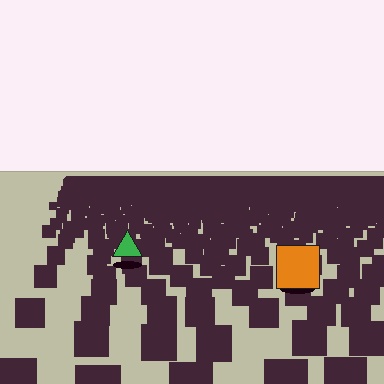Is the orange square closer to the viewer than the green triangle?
Yes. The orange square is closer — you can tell from the texture gradient: the ground texture is coarser near it.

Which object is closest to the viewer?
The orange square is closest. The texture marks near it are larger and more spread out.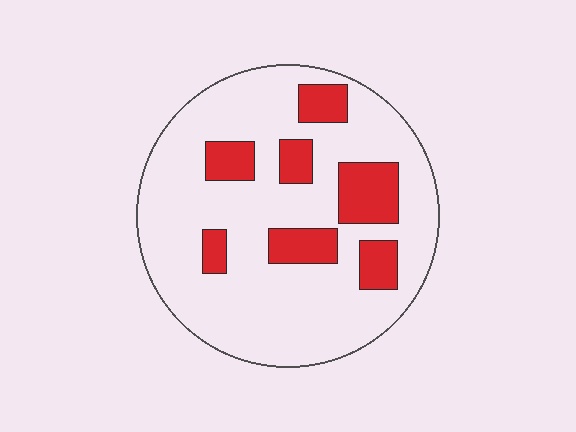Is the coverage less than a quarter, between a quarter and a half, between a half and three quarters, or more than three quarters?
Less than a quarter.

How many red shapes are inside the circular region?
7.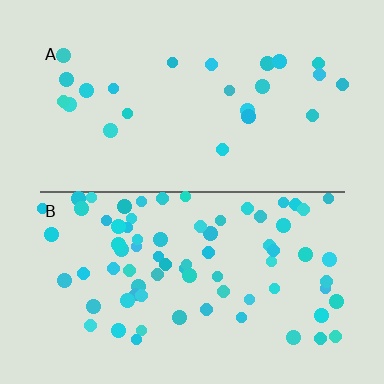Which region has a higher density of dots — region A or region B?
B (the bottom).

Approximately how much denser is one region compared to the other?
Approximately 3.2× — region B over region A.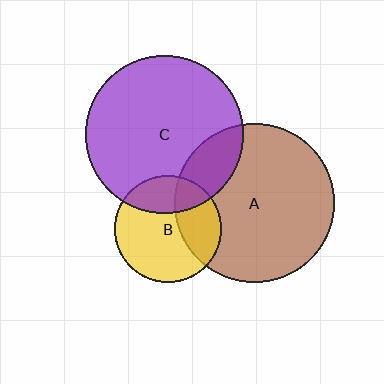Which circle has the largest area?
Circle A (brown).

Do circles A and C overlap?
Yes.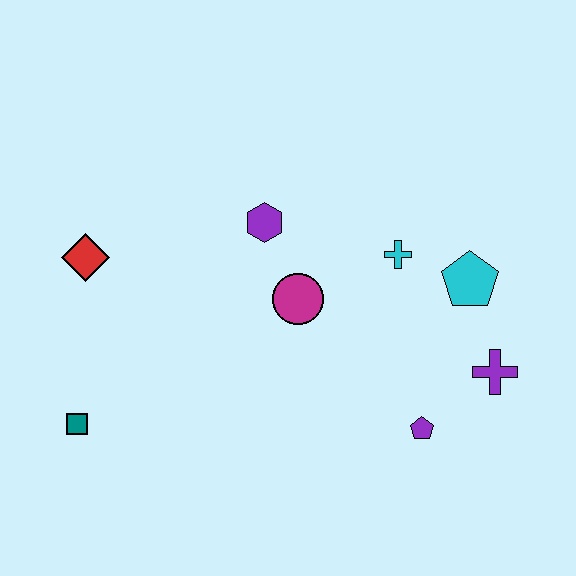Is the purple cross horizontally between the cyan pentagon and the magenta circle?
No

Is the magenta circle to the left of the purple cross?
Yes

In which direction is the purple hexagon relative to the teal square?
The purple hexagon is above the teal square.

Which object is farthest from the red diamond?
The purple cross is farthest from the red diamond.